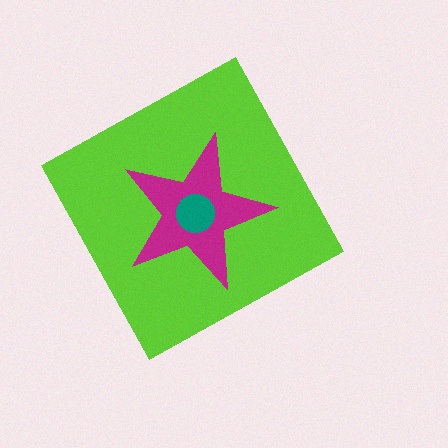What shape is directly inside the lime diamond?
The magenta star.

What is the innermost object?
The teal circle.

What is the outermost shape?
The lime diamond.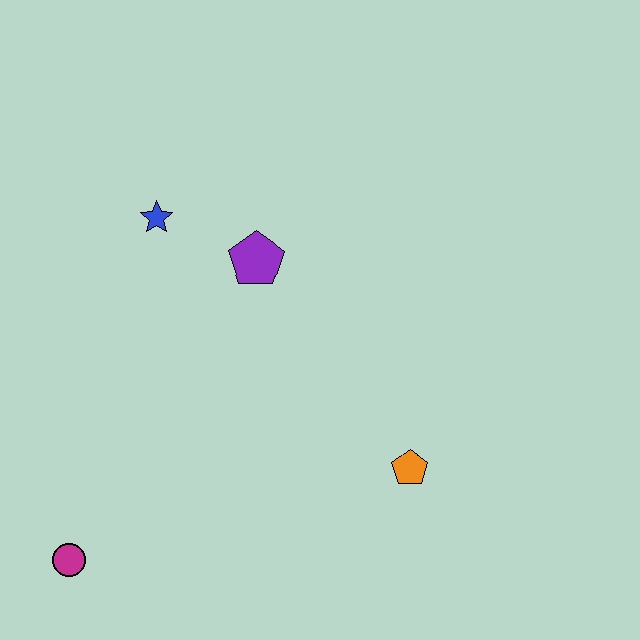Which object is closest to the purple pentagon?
The blue star is closest to the purple pentagon.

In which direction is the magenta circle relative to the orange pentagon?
The magenta circle is to the left of the orange pentagon.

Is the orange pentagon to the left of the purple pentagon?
No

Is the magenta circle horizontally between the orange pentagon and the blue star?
No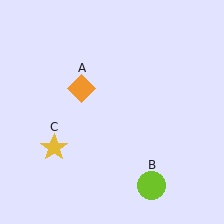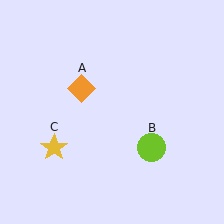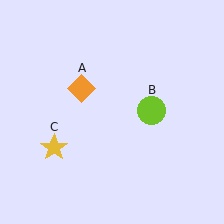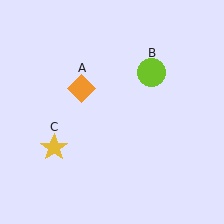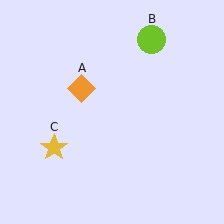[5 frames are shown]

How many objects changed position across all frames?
1 object changed position: lime circle (object B).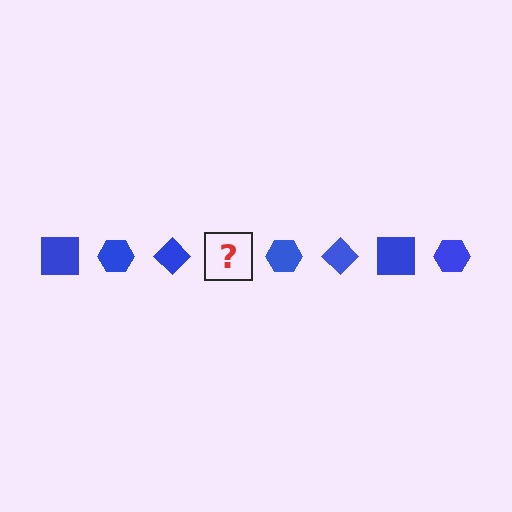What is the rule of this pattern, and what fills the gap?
The rule is that the pattern cycles through square, hexagon, diamond shapes in blue. The gap should be filled with a blue square.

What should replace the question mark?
The question mark should be replaced with a blue square.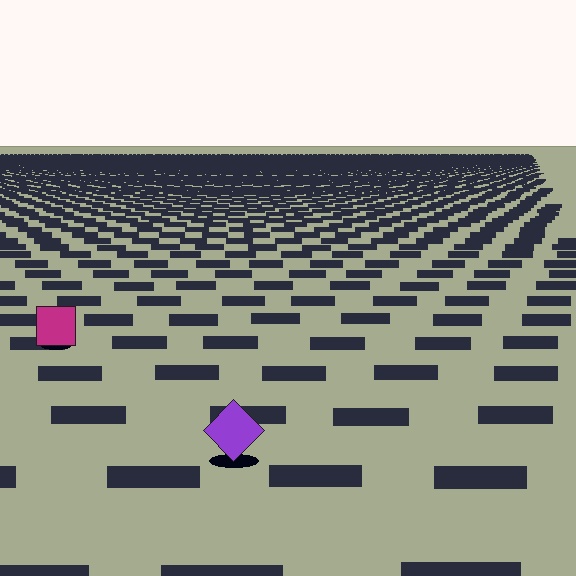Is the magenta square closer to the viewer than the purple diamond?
No. The purple diamond is closer — you can tell from the texture gradient: the ground texture is coarser near it.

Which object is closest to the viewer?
The purple diamond is closest. The texture marks near it are larger and more spread out.